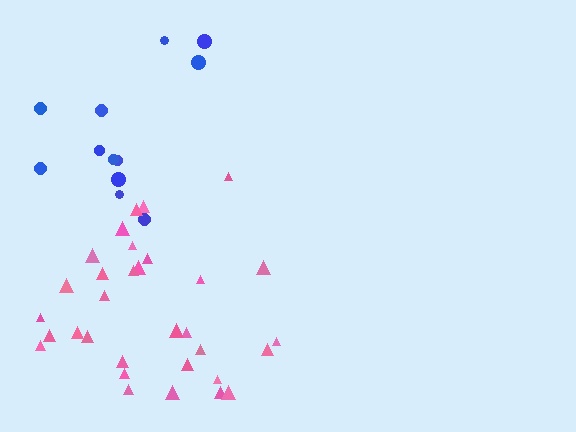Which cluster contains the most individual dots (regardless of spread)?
Pink (32).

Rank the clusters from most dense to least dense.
pink, blue.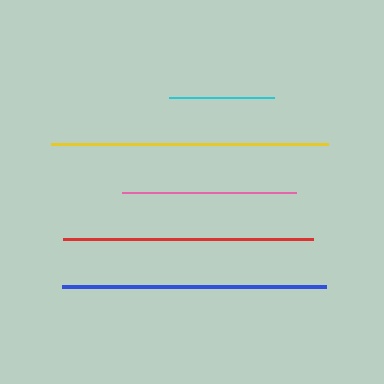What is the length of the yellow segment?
The yellow segment is approximately 278 pixels long.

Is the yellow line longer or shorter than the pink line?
The yellow line is longer than the pink line.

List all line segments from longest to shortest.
From longest to shortest: yellow, blue, red, pink, cyan.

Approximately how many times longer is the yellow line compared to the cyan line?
The yellow line is approximately 2.6 times the length of the cyan line.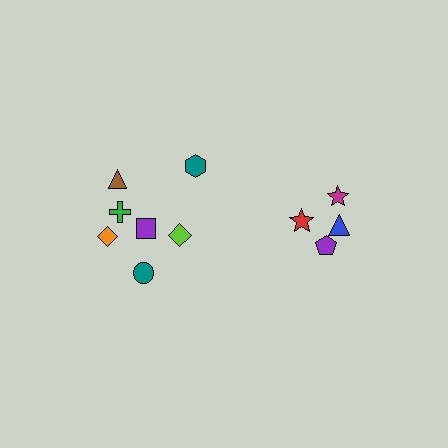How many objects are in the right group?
There are 4 objects.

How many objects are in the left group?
There are 7 objects.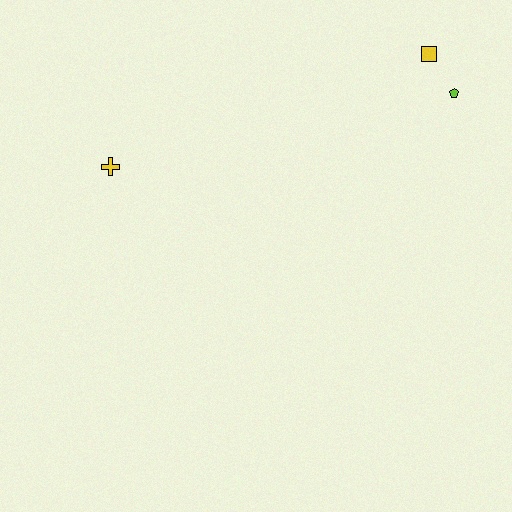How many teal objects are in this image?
There are no teal objects.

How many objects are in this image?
There are 3 objects.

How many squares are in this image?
There is 1 square.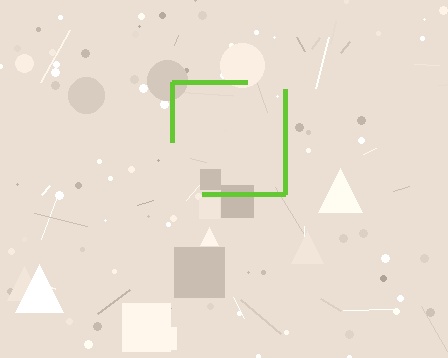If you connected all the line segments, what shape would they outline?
They would outline a square.